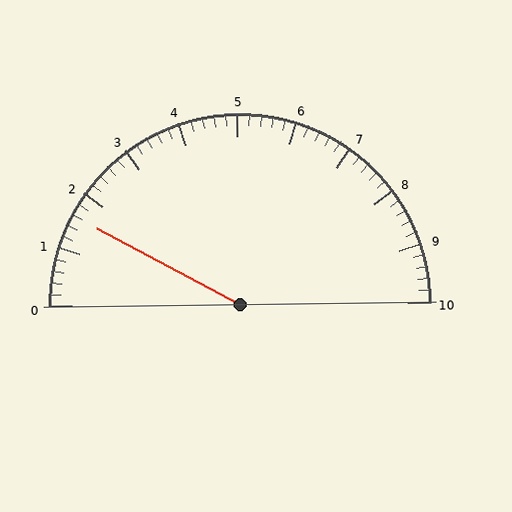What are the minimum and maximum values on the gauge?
The gauge ranges from 0 to 10.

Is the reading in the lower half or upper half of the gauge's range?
The reading is in the lower half of the range (0 to 10).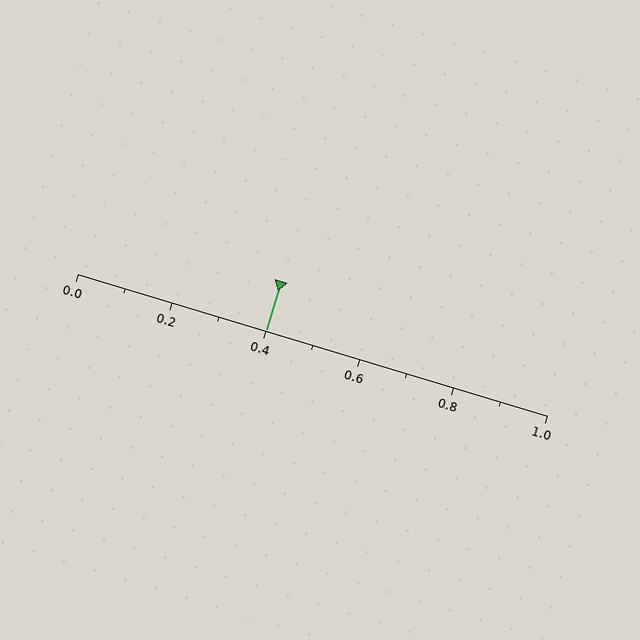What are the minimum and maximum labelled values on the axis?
The axis runs from 0.0 to 1.0.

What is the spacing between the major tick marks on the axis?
The major ticks are spaced 0.2 apart.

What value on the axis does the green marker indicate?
The marker indicates approximately 0.4.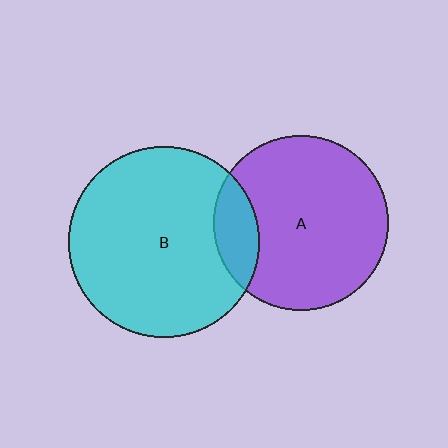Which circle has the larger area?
Circle B (cyan).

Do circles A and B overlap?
Yes.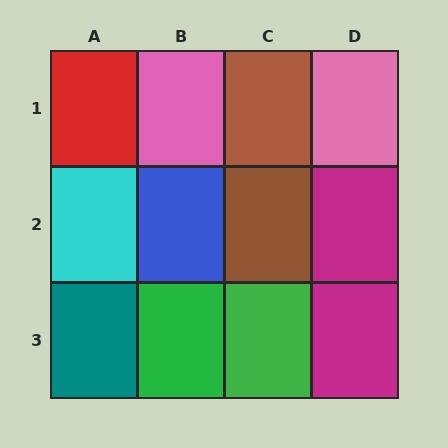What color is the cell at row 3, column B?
Green.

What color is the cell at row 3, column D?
Magenta.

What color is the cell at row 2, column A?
Cyan.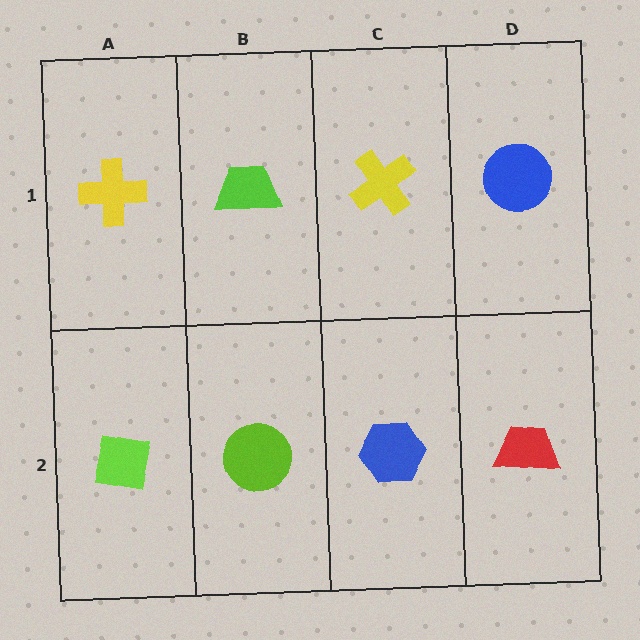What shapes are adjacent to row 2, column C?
A yellow cross (row 1, column C), a lime circle (row 2, column B), a red trapezoid (row 2, column D).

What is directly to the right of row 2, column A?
A lime circle.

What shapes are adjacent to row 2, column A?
A yellow cross (row 1, column A), a lime circle (row 2, column B).